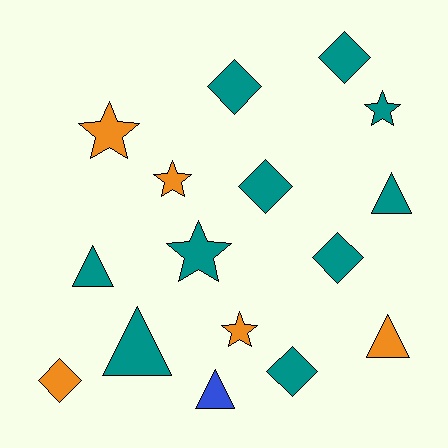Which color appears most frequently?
Teal, with 10 objects.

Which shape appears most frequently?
Diamond, with 6 objects.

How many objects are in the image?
There are 16 objects.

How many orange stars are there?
There are 3 orange stars.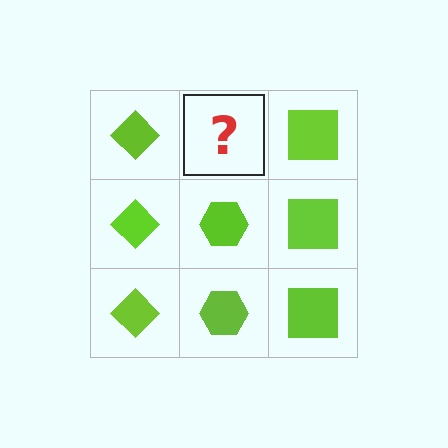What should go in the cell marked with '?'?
The missing cell should contain a lime hexagon.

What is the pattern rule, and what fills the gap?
The rule is that each column has a consistent shape. The gap should be filled with a lime hexagon.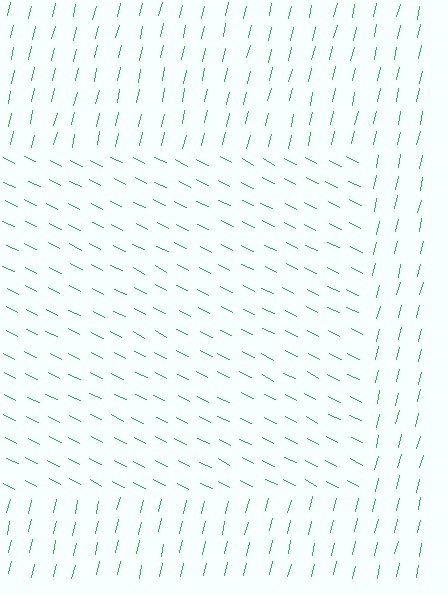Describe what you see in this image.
The image is filled with small green line segments. A rectangle region in the image has lines oriented differently from the surrounding lines, creating a visible texture boundary.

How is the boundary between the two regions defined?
The boundary is defined purely by a change in line orientation (approximately 76 degrees difference). All lines are the same color and thickness.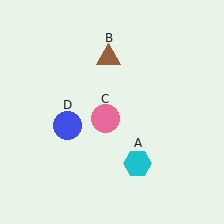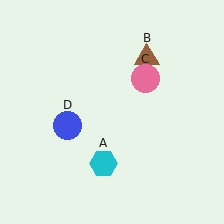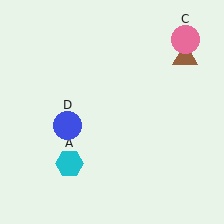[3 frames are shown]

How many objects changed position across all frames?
3 objects changed position: cyan hexagon (object A), brown triangle (object B), pink circle (object C).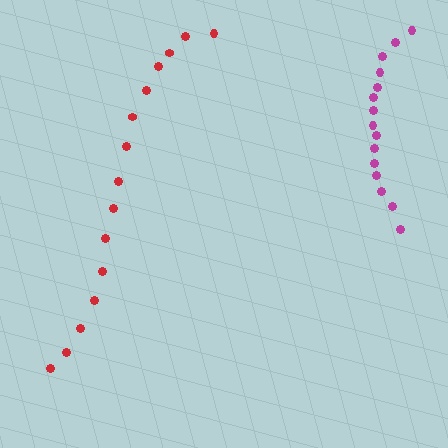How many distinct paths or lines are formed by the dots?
There are 2 distinct paths.